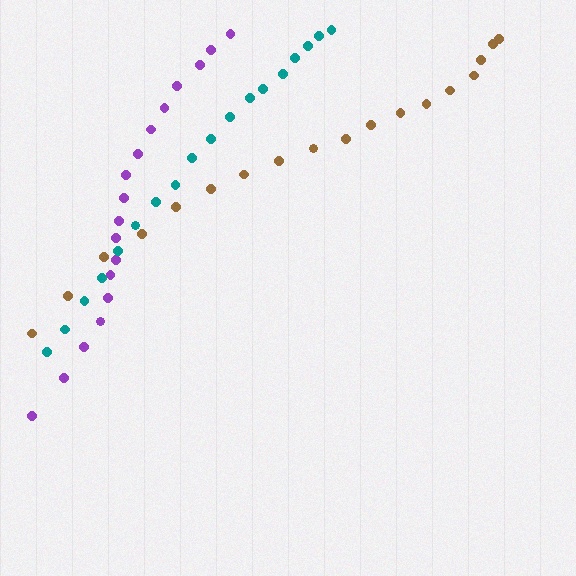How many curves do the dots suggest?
There are 3 distinct paths.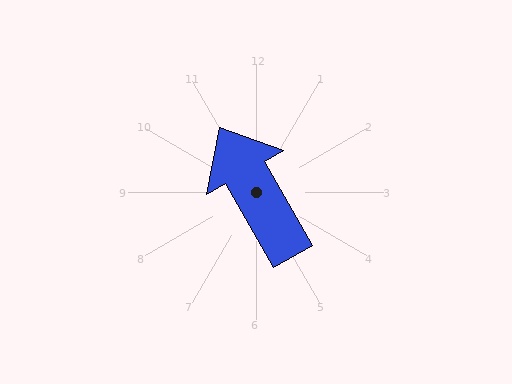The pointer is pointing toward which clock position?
Roughly 11 o'clock.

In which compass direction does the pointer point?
Northwest.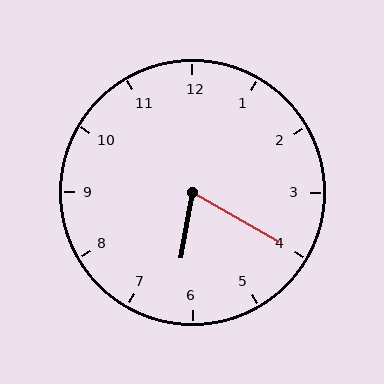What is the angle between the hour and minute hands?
Approximately 70 degrees.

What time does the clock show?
6:20.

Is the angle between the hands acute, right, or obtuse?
It is acute.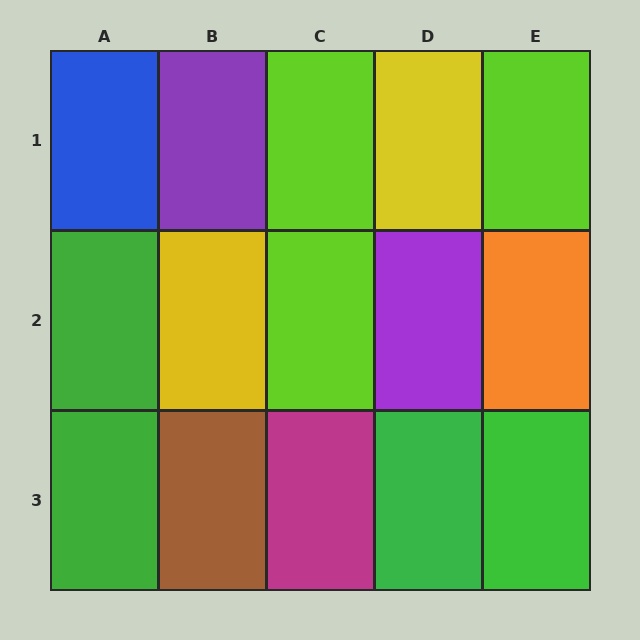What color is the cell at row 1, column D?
Yellow.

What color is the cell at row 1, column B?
Purple.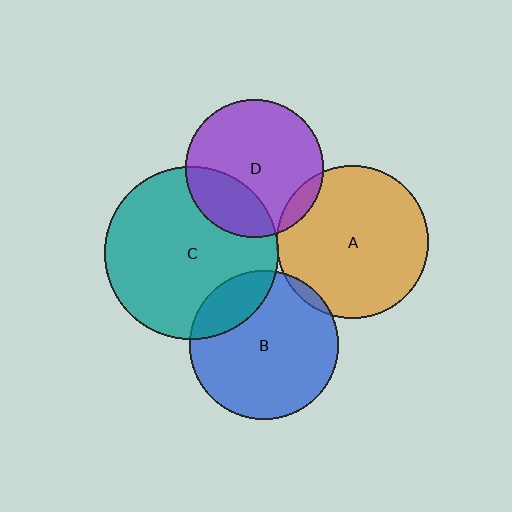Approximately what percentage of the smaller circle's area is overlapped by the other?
Approximately 20%.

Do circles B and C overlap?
Yes.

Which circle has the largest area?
Circle C (teal).